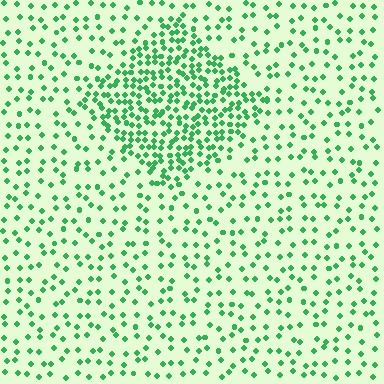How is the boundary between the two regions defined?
The boundary is defined by a change in element density (approximately 2.5x ratio). All elements are the same color, size, and shape.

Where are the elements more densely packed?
The elements are more densely packed inside the diamond boundary.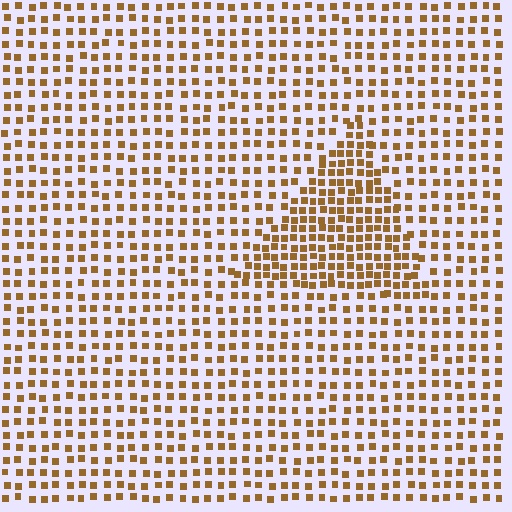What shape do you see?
I see a triangle.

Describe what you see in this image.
The image contains small brown elements arranged at two different densities. A triangle-shaped region is visible where the elements are more densely packed than the surrounding area.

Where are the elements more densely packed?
The elements are more densely packed inside the triangle boundary.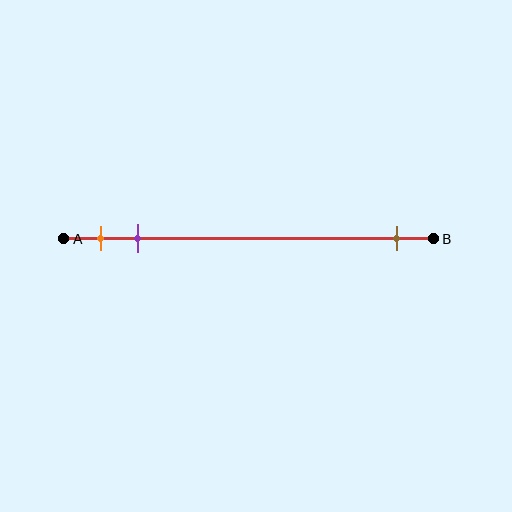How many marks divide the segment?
There are 3 marks dividing the segment.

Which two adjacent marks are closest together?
The orange and purple marks are the closest adjacent pair.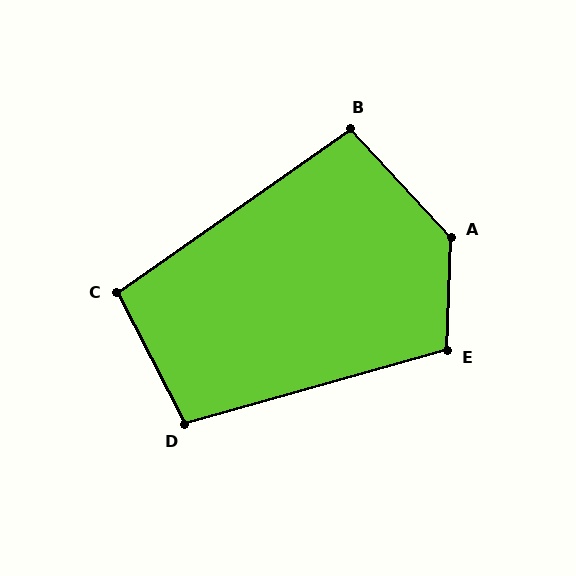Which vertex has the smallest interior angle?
B, at approximately 98 degrees.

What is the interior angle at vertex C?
Approximately 98 degrees (obtuse).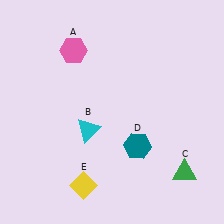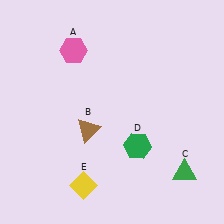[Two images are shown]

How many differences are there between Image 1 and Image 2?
There are 2 differences between the two images.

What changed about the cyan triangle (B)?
In Image 1, B is cyan. In Image 2, it changed to brown.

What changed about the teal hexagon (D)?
In Image 1, D is teal. In Image 2, it changed to green.